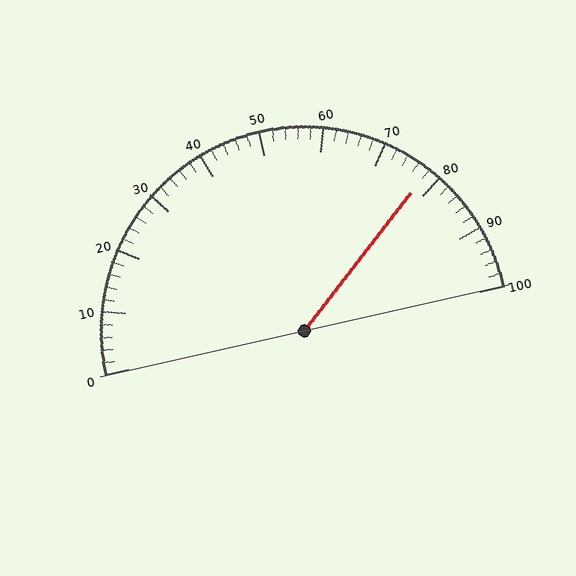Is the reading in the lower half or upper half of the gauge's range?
The reading is in the upper half of the range (0 to 100).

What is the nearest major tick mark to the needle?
The nearest major tick mark is 80.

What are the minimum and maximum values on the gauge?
The gauge ranges from 0 to 100.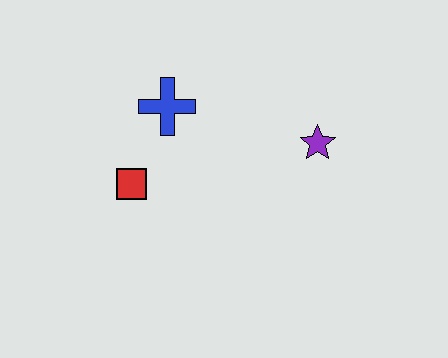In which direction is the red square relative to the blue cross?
The red square is below the blue cross.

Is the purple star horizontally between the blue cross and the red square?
No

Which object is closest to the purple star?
The blue cross is closest to the purple star.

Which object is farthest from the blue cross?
The purple star is farthest from the blue cross.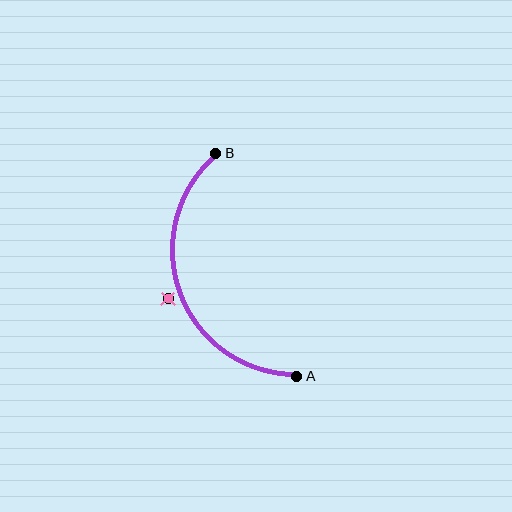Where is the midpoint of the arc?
The arc midpoint is the point on the curve farthest from the straight line joining A and B. It sits to the left of that line.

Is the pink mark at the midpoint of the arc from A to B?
No — the pink mark does not lie on the arc at all. It sits slightly outside the curve.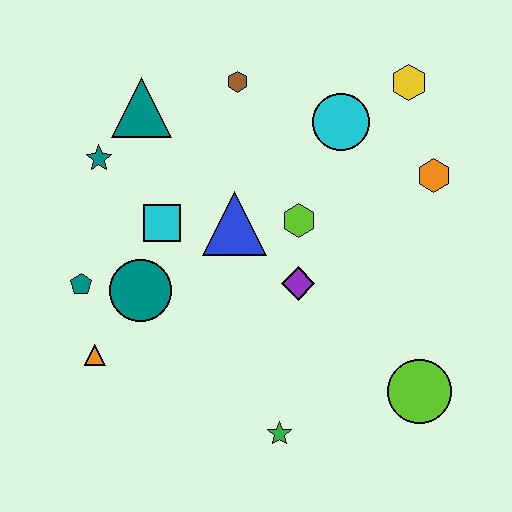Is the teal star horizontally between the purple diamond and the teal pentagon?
Yes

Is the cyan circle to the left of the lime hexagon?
No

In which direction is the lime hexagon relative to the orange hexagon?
The lime hexagon is to the left of the orange hexagon.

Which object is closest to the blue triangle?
The lime hexagon is closest to the blue triangle.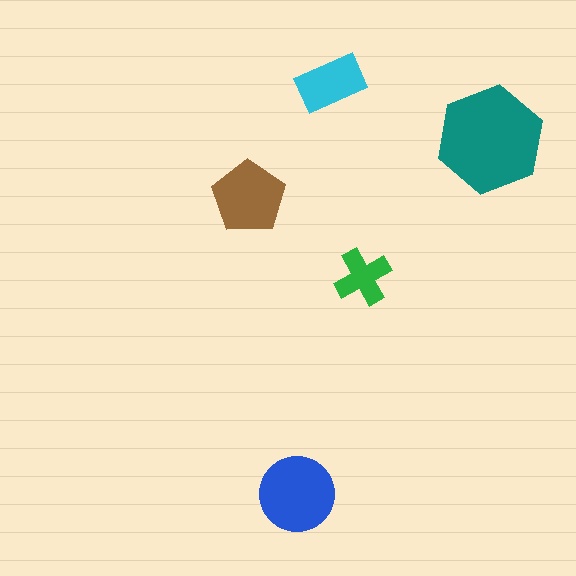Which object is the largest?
The teal hexagon.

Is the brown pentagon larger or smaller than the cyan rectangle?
Larger.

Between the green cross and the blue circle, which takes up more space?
The blue circle.